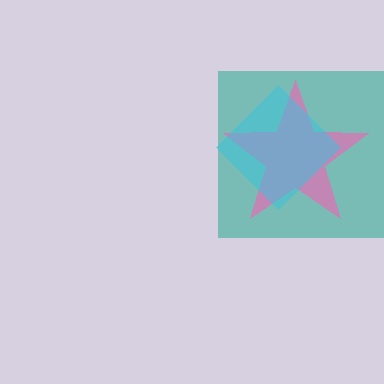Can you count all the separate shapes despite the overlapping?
Yes, there are 3 separate shapes.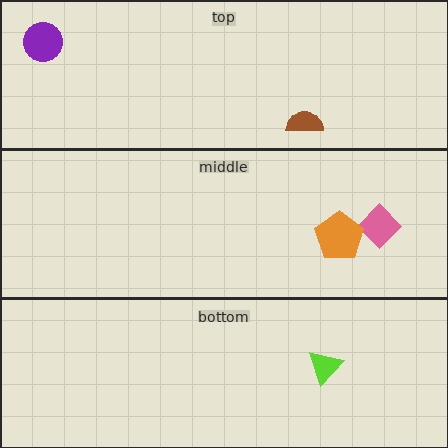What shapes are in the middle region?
The pink diamond, the orange pentagon.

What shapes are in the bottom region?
The lime triangle.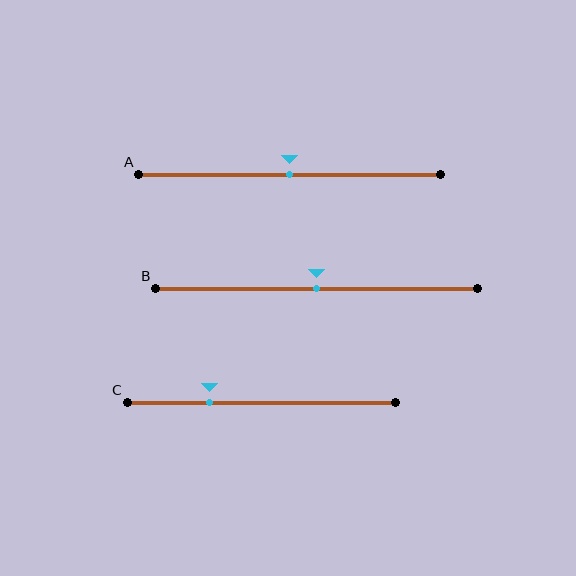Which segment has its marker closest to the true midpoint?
Segment A has its marker closest to the true midpoint.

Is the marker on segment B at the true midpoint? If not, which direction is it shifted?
Yes, the marker on segment B is at the true midpoint.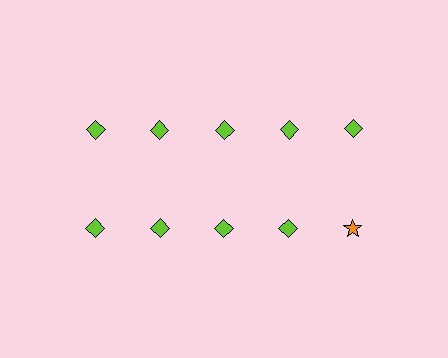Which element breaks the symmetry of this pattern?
The orange star in the second row, rightmost column breaks the symmetry. All other shapes are lime diamonds.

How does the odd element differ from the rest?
It differs in both color (orange instead of lime) and shape (star instead of diamond).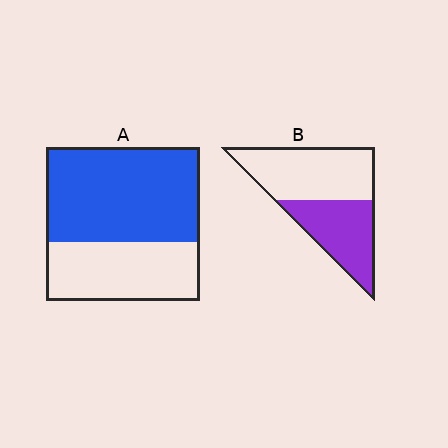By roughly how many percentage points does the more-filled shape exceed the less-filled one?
By roughly 20 percentage points (A over B).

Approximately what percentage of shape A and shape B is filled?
A is approximately 60% and B is approximately 45%.